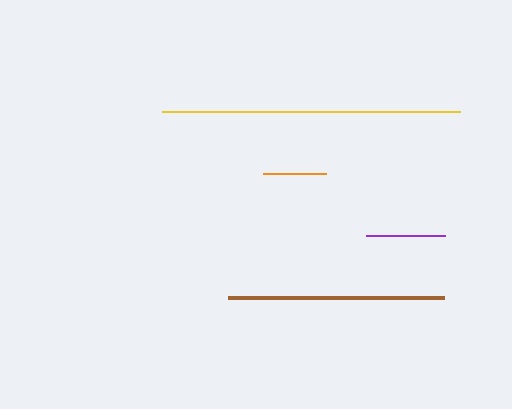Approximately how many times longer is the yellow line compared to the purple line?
The yellow line is approximately 3.8 times the length of the purple line.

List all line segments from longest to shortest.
From longest to shortest: yellow, brown, purple, orange.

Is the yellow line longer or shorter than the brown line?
The yellow line is longer than the brown line.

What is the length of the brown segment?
The brown segment is approximately 216 pixels long.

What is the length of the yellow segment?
The yellow segment is approximately 297 pixels long.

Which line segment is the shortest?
The orange line is the shortest at approximately 63 pixels.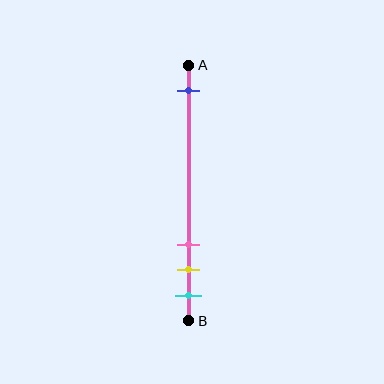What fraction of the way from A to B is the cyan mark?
The cyan mark is approximately 90% (0.9) of the way from A to B.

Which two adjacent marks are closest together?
The yellow and cyan marks are the closest adjacent pair.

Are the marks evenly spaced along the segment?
No, the marks are not evenly spaced.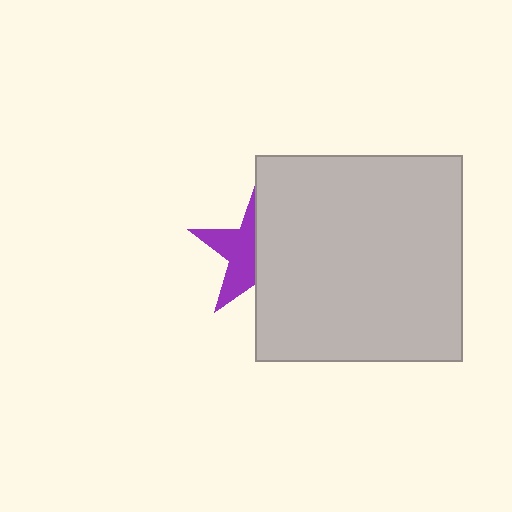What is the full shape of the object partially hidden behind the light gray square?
The partially hidden object is a purple star.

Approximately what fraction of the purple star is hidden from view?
Roughly 54% of the purple star is hidden behind the light gray square.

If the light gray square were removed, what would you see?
You would see the complete purple star.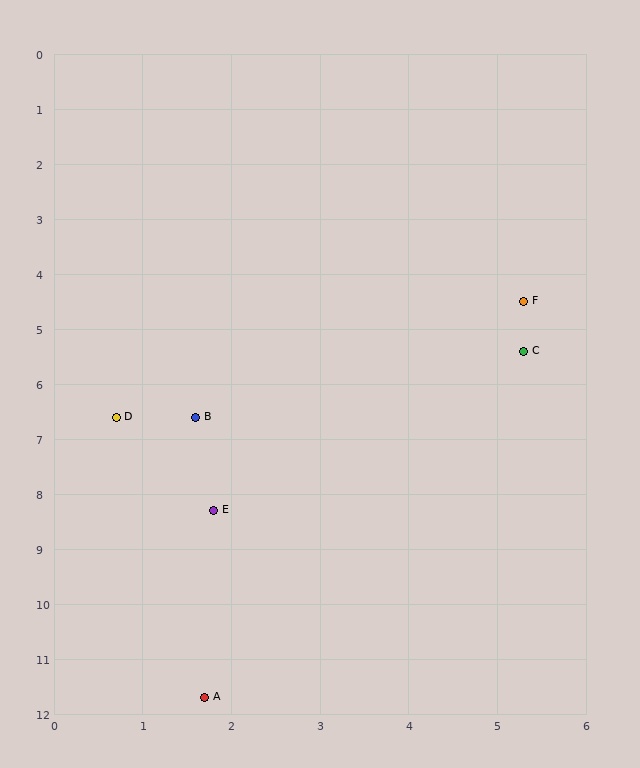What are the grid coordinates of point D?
Point D is at approximately (0.7, 6.6).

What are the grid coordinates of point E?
Point E is at approximately (1.8, 8.3).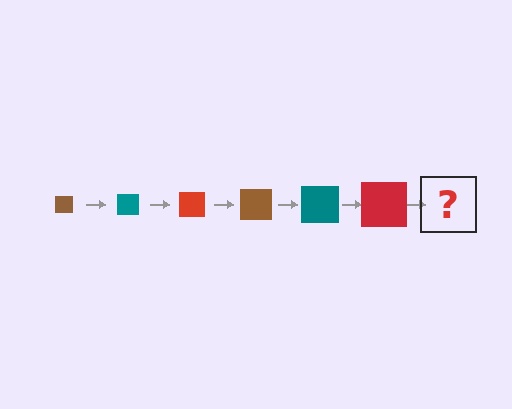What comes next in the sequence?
The next element should be a brown square, larger than the previous one.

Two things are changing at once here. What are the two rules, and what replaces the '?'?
The two rules are that the square grows larger each step and the color cycles through brown, teal, and red. The '?' should be a brown square, larger than the previous one.